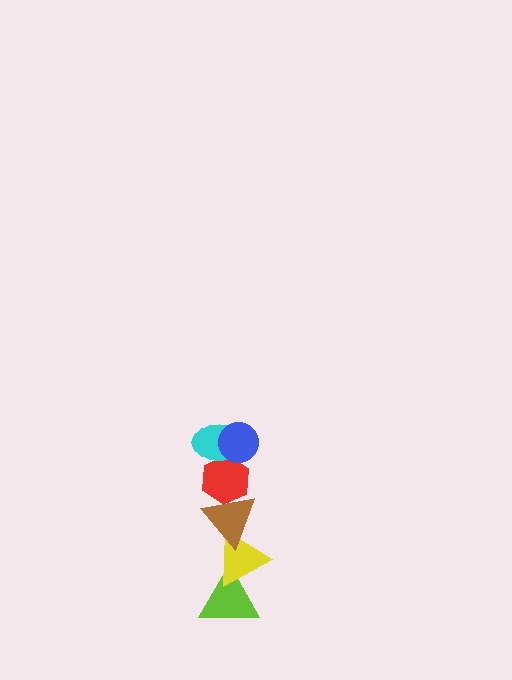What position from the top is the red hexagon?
The red hexagon is 3rd from the top.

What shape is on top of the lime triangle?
The yellow triangle is on top of the lime triangle.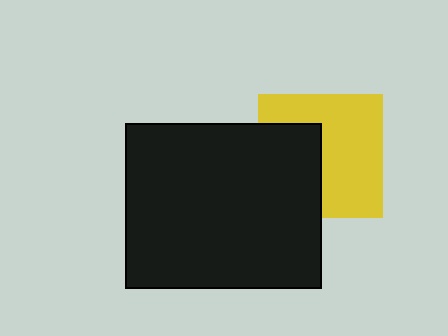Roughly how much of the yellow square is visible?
About half of it is visible (roughly 61%).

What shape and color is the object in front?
The object in front is a black rectangle.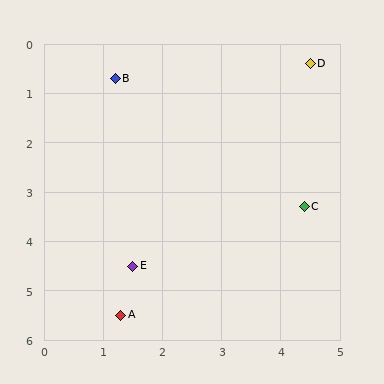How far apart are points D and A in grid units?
Points D and A are about 6.0 grid units apart.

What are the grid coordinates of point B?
Point B is at approximately (1.2, 0.7).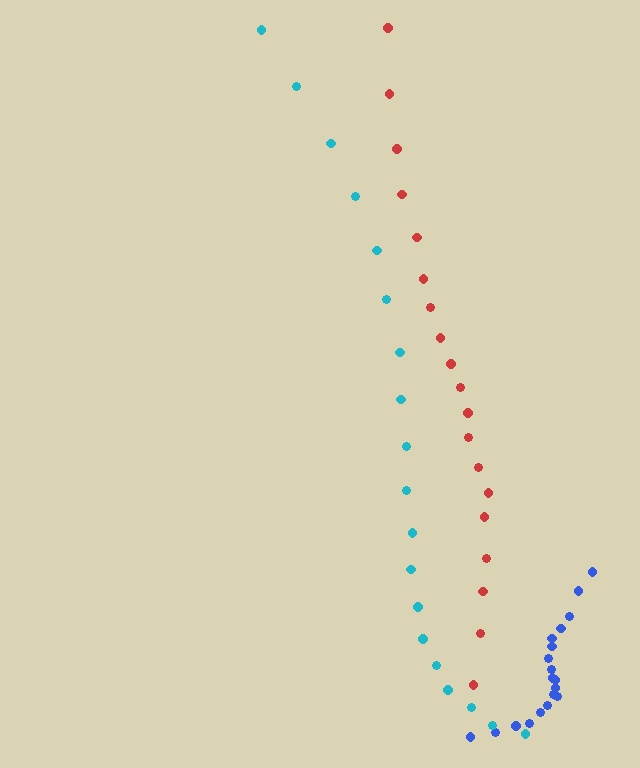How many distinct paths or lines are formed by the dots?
There are 3 distinct paths.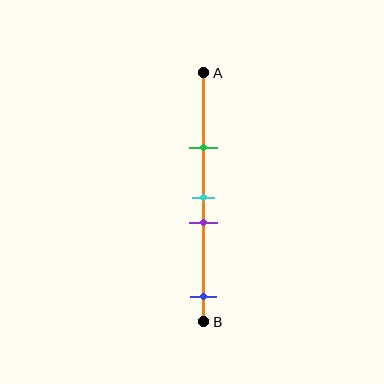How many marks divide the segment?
There are 4 marks dividing the segment.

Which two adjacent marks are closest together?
The cyan and purple marks are the closest adjacent pair.